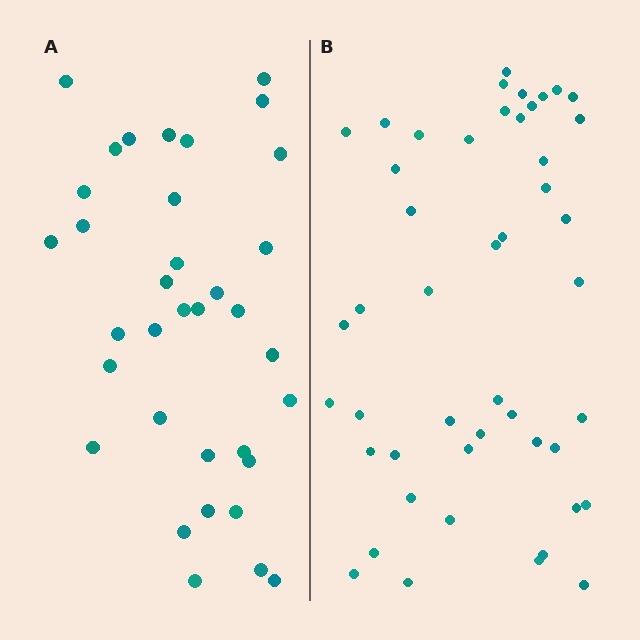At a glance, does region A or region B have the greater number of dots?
Region B (the right region) has more dots.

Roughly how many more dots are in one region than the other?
Region B has roughly 12 or so more dots than region A.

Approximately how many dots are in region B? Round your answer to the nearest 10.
About 50 dots. (The exact count is 47, which rounds to 50.)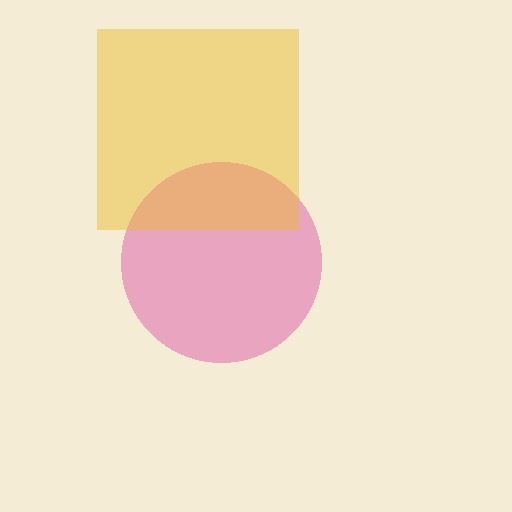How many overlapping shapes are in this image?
There are 2 overlapping shapes in the image.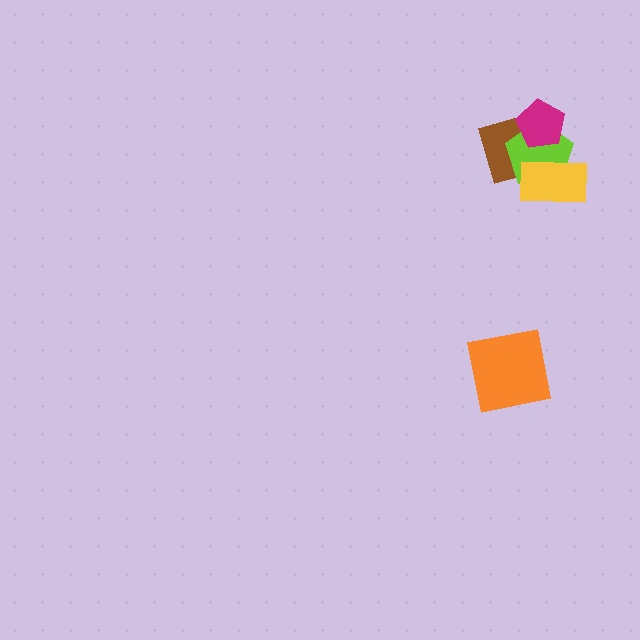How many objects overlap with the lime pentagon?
3 objects overlap with the lime pentagon.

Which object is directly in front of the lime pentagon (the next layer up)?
The yellow rectangle is directly in front of the lime pentagon.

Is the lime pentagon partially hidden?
Yes, it is partially covered by another shape.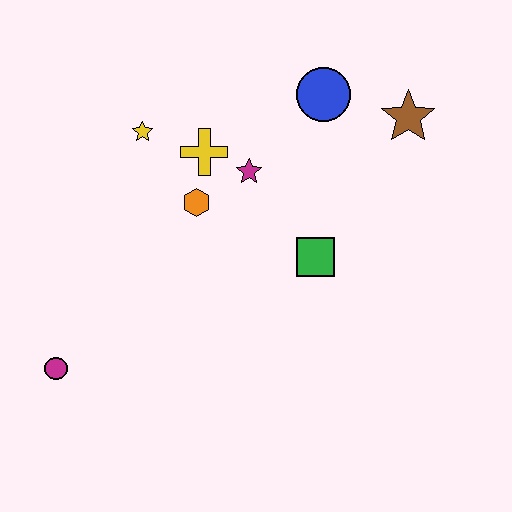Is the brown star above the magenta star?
Yes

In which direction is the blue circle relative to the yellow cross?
The blue circle is to the right of the yellow cross.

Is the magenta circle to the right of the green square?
No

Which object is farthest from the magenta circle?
The brown star is farthest from the magenta circle.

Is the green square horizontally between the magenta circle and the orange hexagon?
No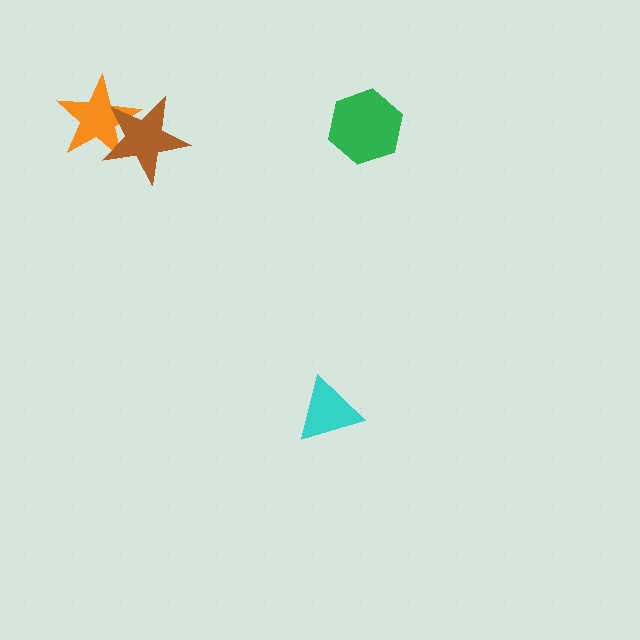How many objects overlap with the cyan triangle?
0 objects overlap with the cyan triangle.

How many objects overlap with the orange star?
1 object overlaps with the orange star.